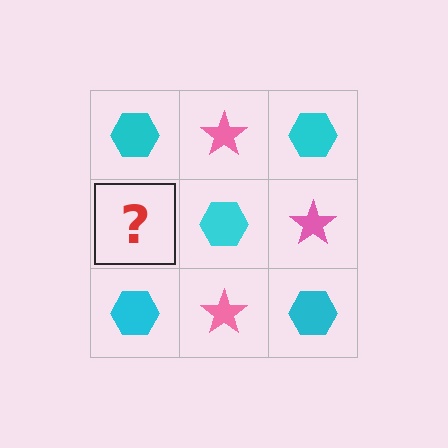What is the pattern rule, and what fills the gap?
The rule is that it alternates cyan hexagon and pink star in a checkerboard pattern. The gap should be filled with a pink star.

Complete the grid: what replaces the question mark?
The question mark should be replaced with a pink star.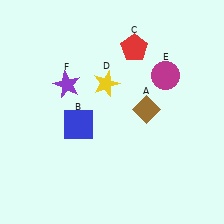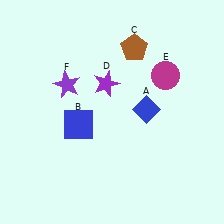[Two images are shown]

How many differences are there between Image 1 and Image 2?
There are 3 differences between the two images.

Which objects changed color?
A changed from brown to blue. C changed from red to brown. D changed from yellow to purple.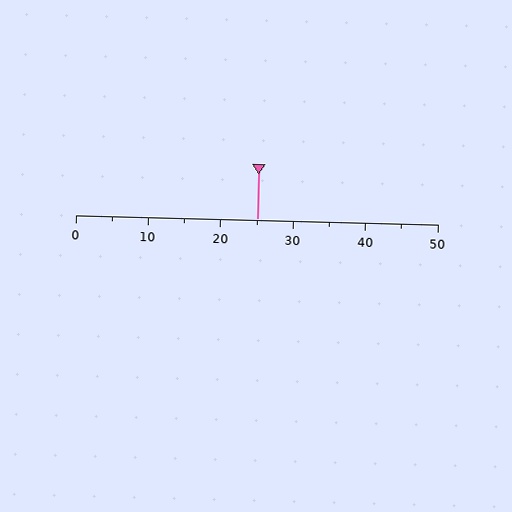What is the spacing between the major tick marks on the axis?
The major ticks are spaced 10 apart.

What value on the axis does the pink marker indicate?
The marker indicates approximately 25.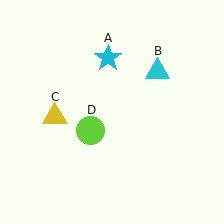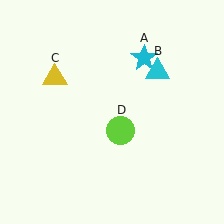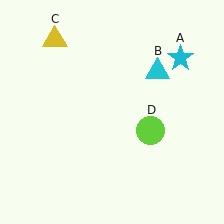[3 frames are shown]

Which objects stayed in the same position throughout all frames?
Cyan triangle (object B) remained stationary.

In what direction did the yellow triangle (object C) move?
The yellow triangle (object C) moved up.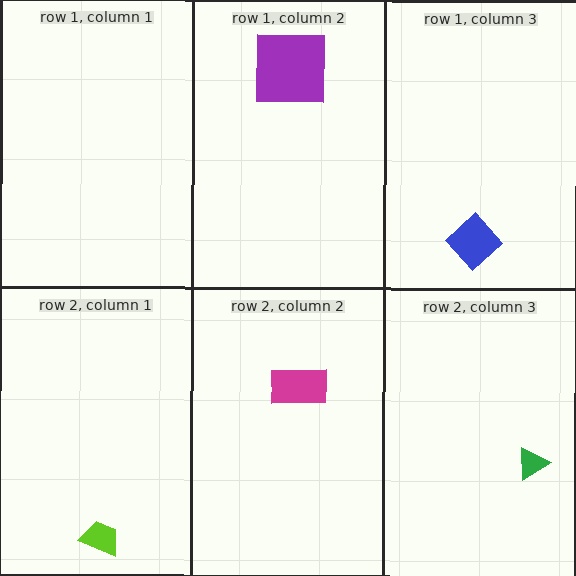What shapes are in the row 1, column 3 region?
The blue diamond.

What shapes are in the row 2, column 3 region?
The green triangle.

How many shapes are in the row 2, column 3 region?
1.